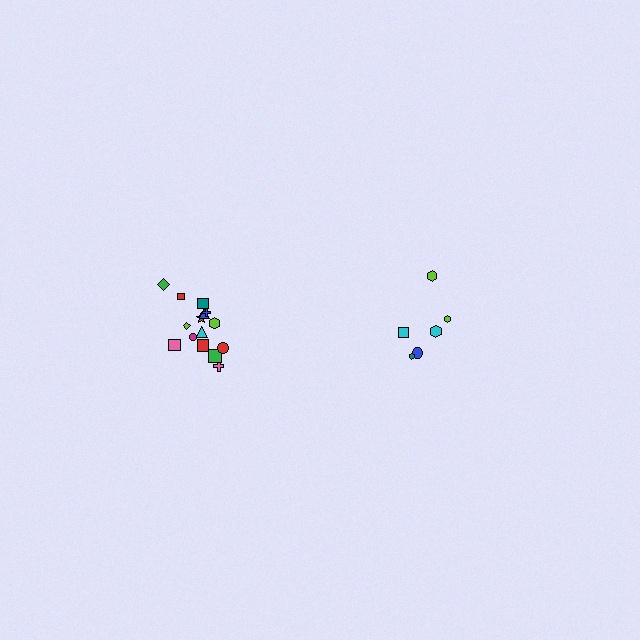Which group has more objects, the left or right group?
The left group.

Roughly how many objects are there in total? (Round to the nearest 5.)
Roughly 20 objects in total.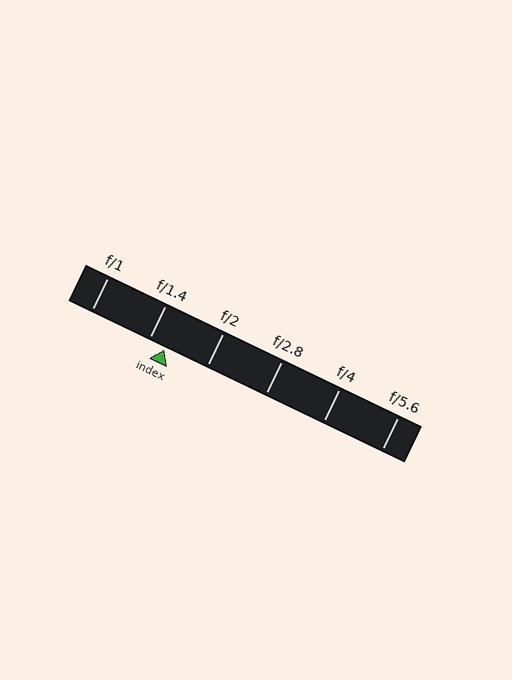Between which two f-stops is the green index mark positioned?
The index mark is between f/1.4 and f/2.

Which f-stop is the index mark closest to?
The index mark is closest to f/1.4.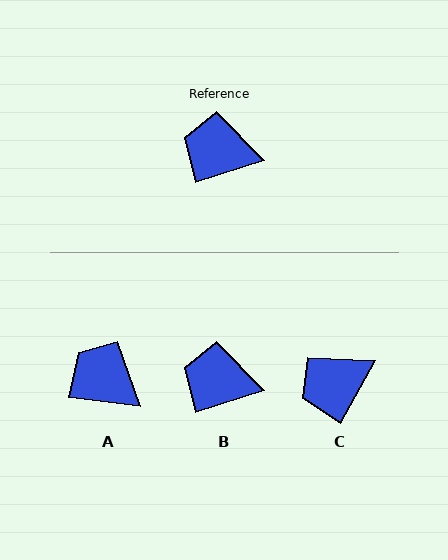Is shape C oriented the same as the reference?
No, it is off by about 43 degrees.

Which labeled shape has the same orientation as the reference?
B.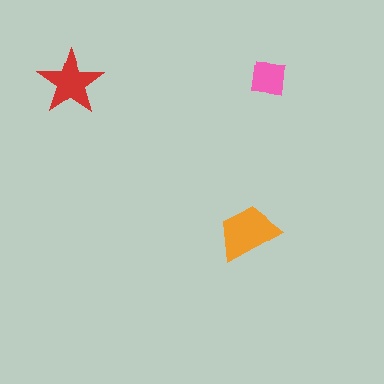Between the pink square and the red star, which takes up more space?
The red star.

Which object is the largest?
The orange trapezoid.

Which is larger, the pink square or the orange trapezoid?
The orange trapezoid.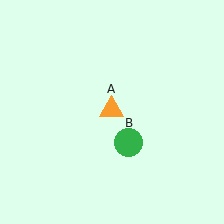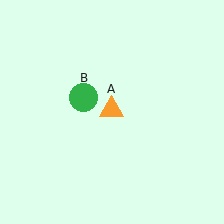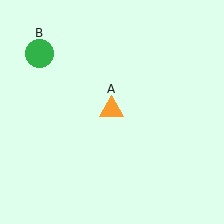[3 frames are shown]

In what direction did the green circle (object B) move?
The green circle (object B) moved up and to the left.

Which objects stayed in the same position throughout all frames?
Orange triangle (object A) remained stationary.